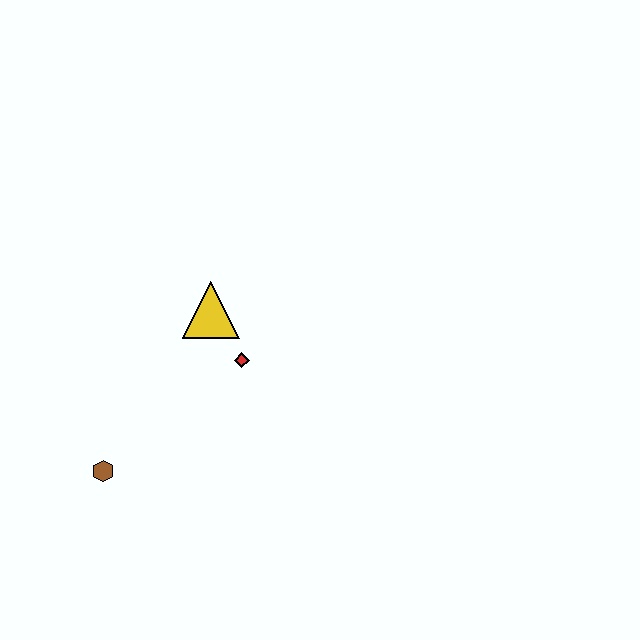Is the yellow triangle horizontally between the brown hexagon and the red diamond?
Yes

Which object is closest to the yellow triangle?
The red diamond is closest to the yellow triangle.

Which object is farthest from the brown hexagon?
The yellow triangle is farthest from the brown hexagon.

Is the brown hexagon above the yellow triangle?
No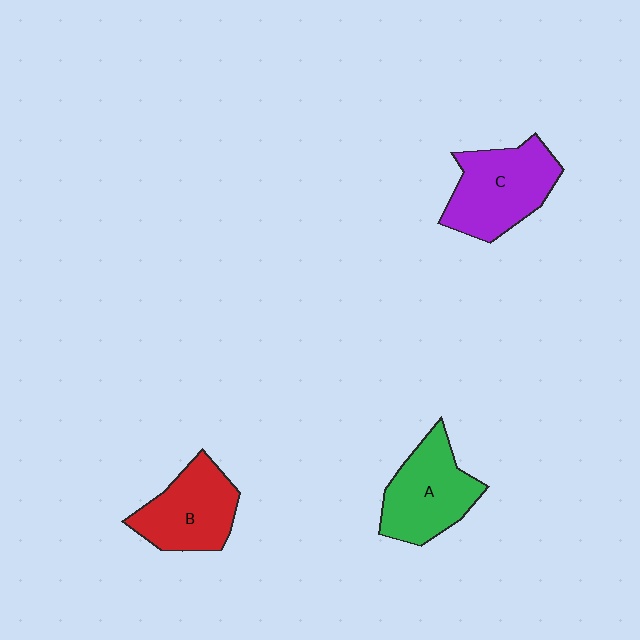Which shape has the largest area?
Shape C (purple).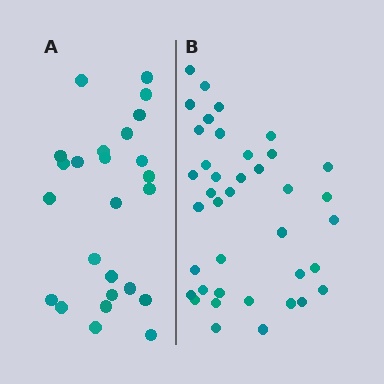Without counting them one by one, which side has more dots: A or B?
Region B (the right region) has more dots.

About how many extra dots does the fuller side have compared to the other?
Region B has approximately 15 more dots than region A.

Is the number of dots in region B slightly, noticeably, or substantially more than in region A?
Region B has substantially more. The ratio is roughly 1.6 to 1.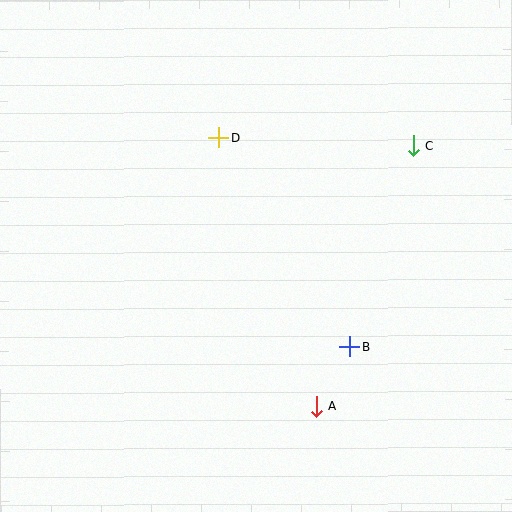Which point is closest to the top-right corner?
Point C is closest to the top-right corner.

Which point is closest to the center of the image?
Point D at (218, 138) is closest to the center.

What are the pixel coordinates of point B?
Point B is at (350, 347).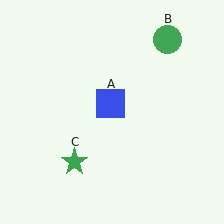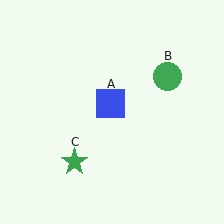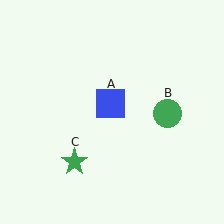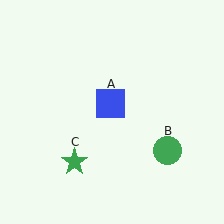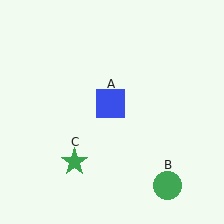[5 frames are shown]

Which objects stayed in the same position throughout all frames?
Blue square (object A) and green star (object C) remained stationary.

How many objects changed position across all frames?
1 object changed position: green circle (object B).